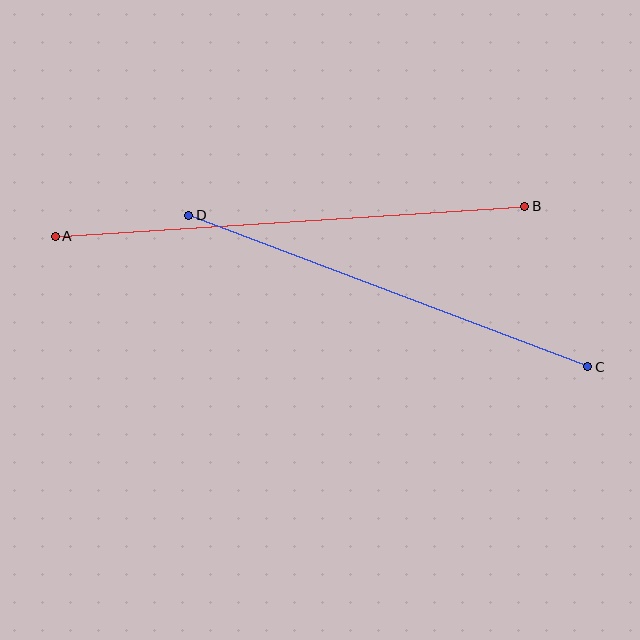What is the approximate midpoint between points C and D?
The midpoint is at approximately (388, 291) pixels.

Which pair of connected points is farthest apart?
Points A and B are farthest apart.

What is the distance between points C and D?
The distance is approximately 427 pixels.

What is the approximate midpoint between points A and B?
The midpoint is at approximately (290, 221) pixels.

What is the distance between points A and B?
The distance is approximately 471 pixels.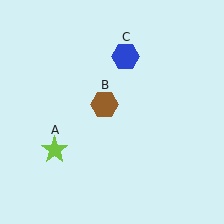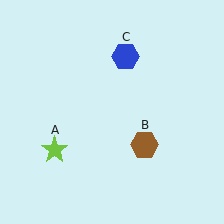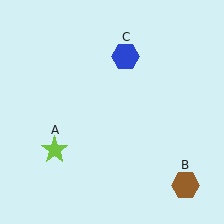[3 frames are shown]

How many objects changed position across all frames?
1 object changed position: brown hexagon (object B).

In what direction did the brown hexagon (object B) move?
The brown hexagon (object B) moved down and to the right.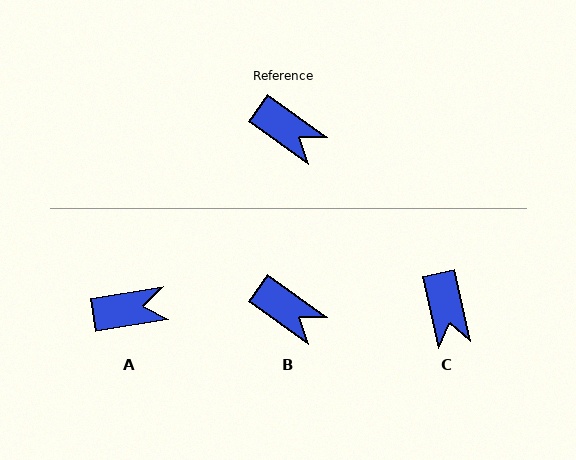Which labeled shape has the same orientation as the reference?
B.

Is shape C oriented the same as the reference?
No, it is off by about 42 degrees.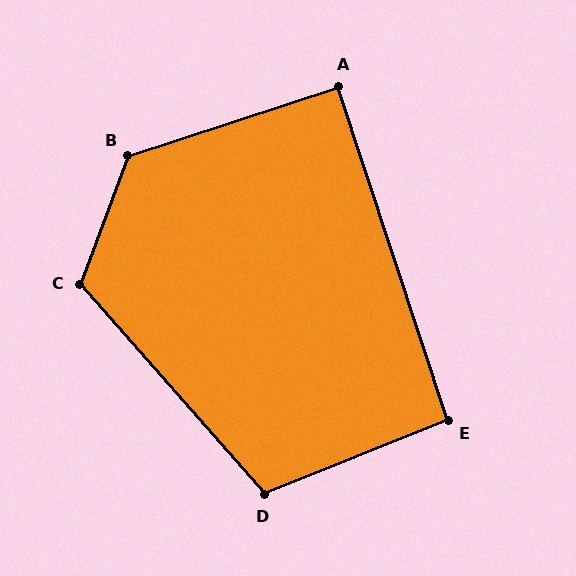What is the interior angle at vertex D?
Approximately 109 degrees (obtuse).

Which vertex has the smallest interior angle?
A, at approximately 90 degrees.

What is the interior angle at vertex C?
Approximately 118 degrees (obtuse).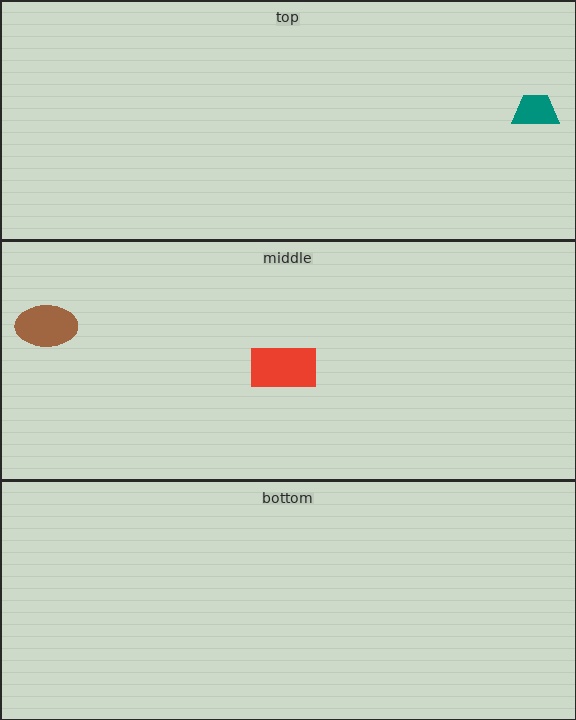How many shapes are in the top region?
1.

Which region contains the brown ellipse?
The middle region.